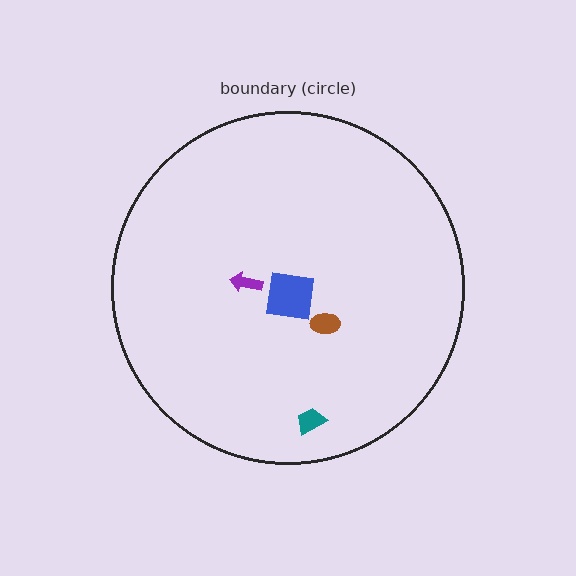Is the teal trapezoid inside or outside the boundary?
Inside.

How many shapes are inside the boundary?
4 inside, 0 outside.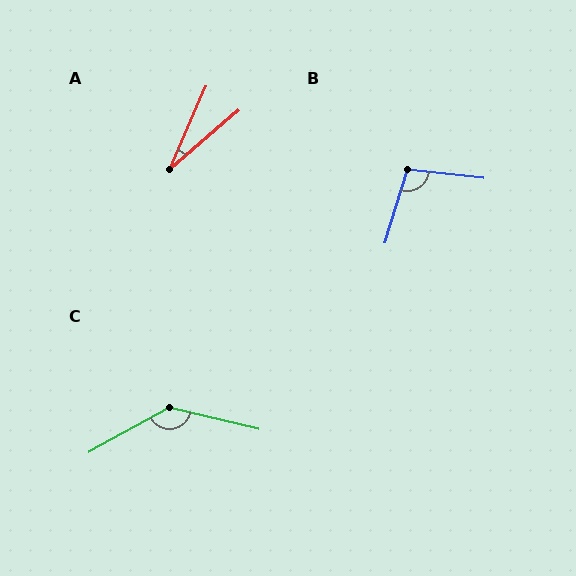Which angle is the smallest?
A, at approximately 26 degrees.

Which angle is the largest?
C, at approximately 138 degrees.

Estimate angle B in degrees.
Approximately 101 degrees.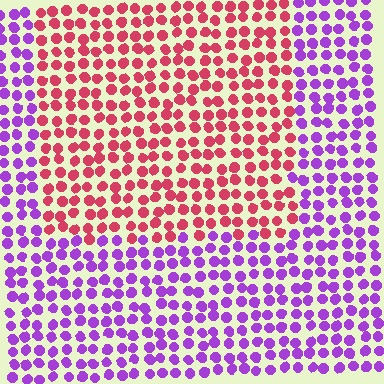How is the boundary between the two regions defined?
The boundary is defined purely by a slight shift in hue (about 64 degrees). Spacing, size, and orientation are identical on both sides.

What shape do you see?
I see a rectangle.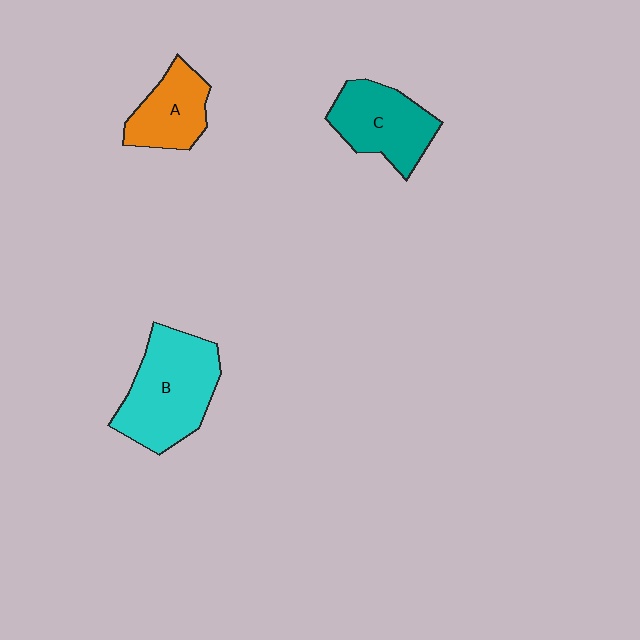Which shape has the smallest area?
Shape A (orange).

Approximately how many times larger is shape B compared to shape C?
Approximately 1.4 times.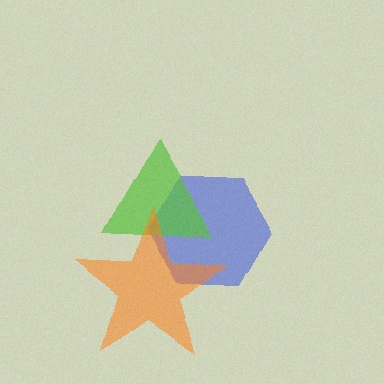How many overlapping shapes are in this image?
There are 3 overlapping shapes in the image.